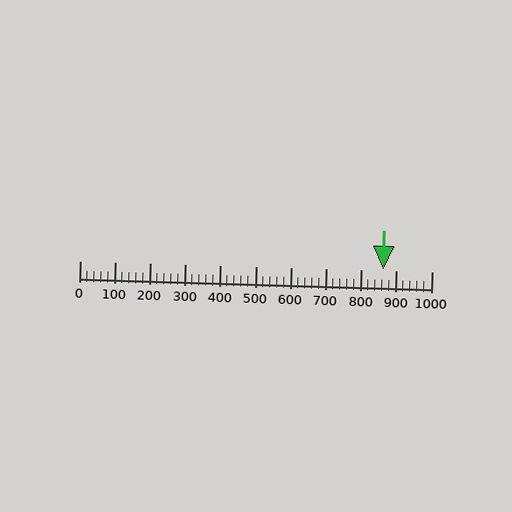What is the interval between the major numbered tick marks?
The major tick marks are spaced 100 units apart.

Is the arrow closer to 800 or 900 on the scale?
The arrow is closer to 900.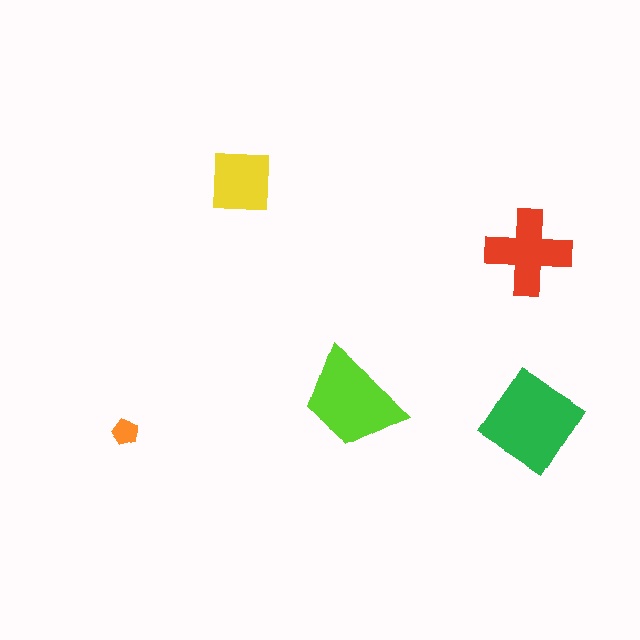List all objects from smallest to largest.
The orange pentagon, the yellow square, the red cross, the lime trapezoid, the green diamond.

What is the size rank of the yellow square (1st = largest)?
4th.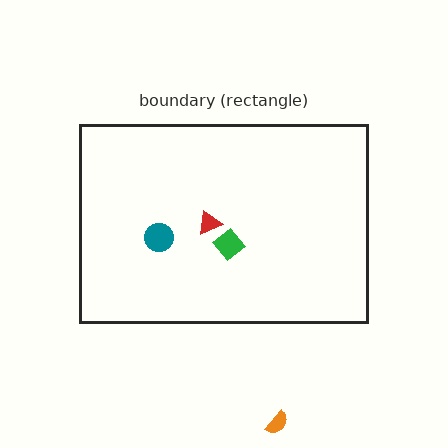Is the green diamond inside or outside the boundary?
Inside.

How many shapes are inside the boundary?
3 inside, 1 outside.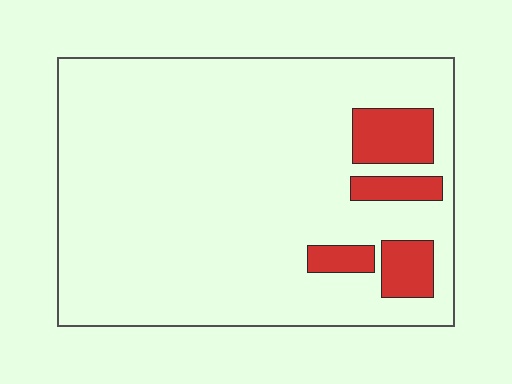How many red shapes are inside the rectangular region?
4.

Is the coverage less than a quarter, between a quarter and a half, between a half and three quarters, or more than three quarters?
Less than a quarter.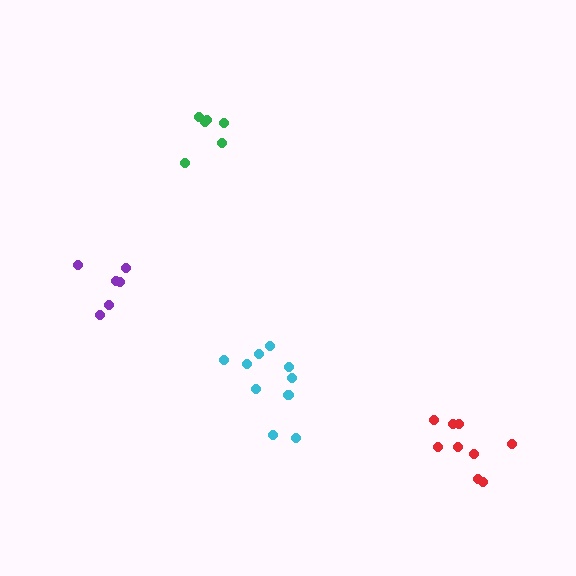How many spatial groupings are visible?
There are 4 spatial groupings.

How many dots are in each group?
Group 1: 10 dots, Group 2: 9 dots, Group 3: 6 dots, Group 4: 6 dots (31 total).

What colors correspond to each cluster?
The clusters are colored: cyan, red, green, purple.